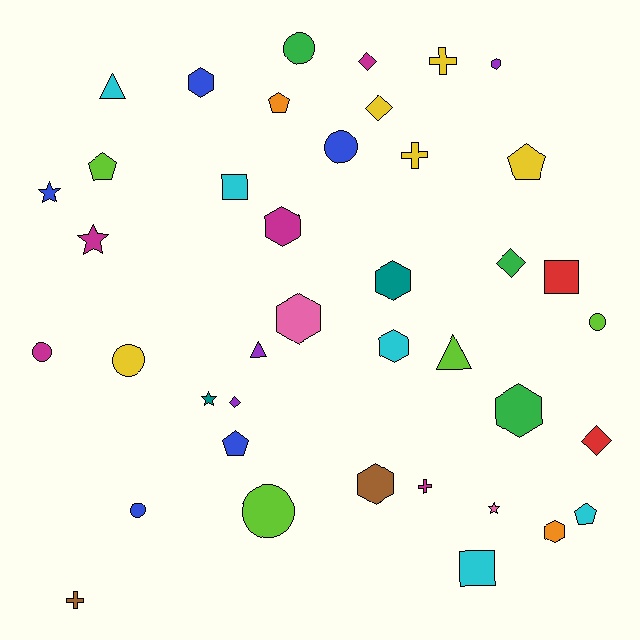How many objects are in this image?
There are 40 objects.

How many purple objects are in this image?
There are 3 purple objects.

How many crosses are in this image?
There are 4 crosses.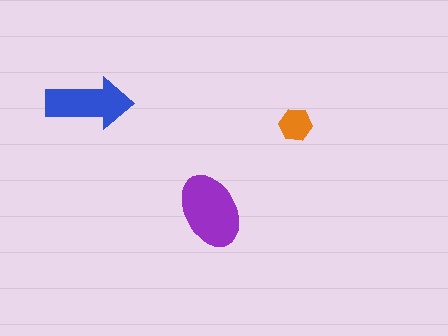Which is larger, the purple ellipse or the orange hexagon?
The purple ellipse.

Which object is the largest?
The purple ellipse.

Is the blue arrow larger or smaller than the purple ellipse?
Smaller.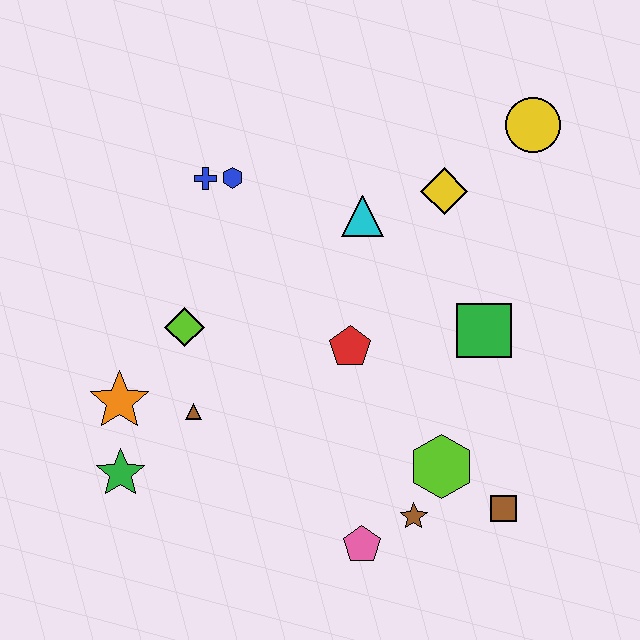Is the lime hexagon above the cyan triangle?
No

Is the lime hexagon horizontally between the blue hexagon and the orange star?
No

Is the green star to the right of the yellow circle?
No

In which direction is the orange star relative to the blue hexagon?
The orange star is below the blue hexagon.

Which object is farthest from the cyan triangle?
The green star is farthest from the cyan triangle.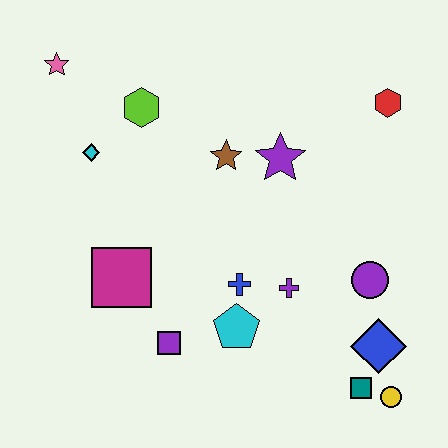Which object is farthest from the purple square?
The red hexagon is farthest from the purple square.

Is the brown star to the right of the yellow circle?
No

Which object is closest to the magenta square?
The purple square is closest to the magenta square.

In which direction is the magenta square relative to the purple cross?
The magenta square is to the left of the purple cross.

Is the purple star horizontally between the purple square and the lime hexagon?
No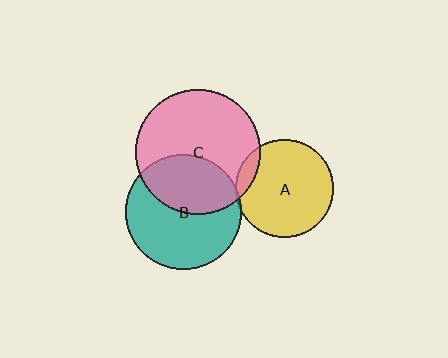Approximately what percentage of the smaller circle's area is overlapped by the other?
Approximately 5%.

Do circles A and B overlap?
Yes.